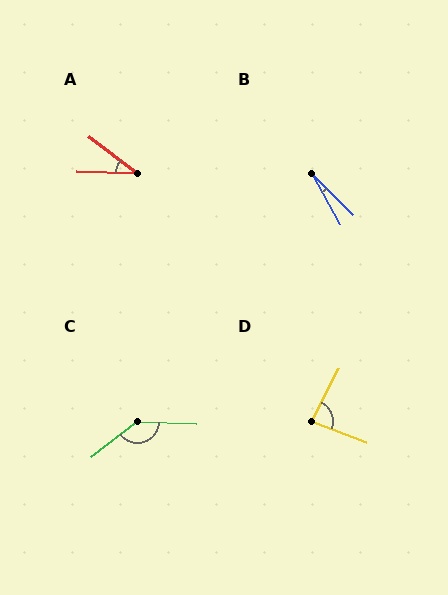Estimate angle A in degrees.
Approximately 35 degrees.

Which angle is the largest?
C, at approximately 139 degrees.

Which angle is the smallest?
B, at approximately 16 degrees.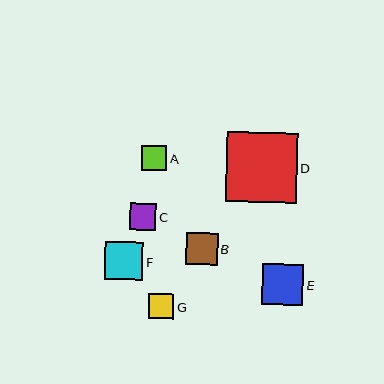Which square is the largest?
Square D is the largest with a size of approximately 70 pixels.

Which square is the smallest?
Square A is the smallest with a size of approximately 25 pixels.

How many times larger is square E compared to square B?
Square E is approximately 1.3 times the size of square B.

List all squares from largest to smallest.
From largest to smallest: D, E, F, B, C, G, A.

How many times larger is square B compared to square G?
Square B is approximately 1.3 times the size of square G.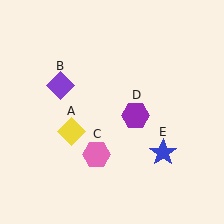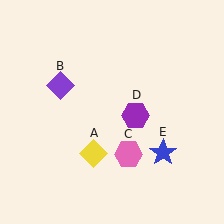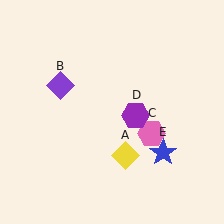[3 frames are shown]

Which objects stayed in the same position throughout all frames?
Purple diamond (object B) and purple hexagon (object D) and blue star (object E) remained stationary.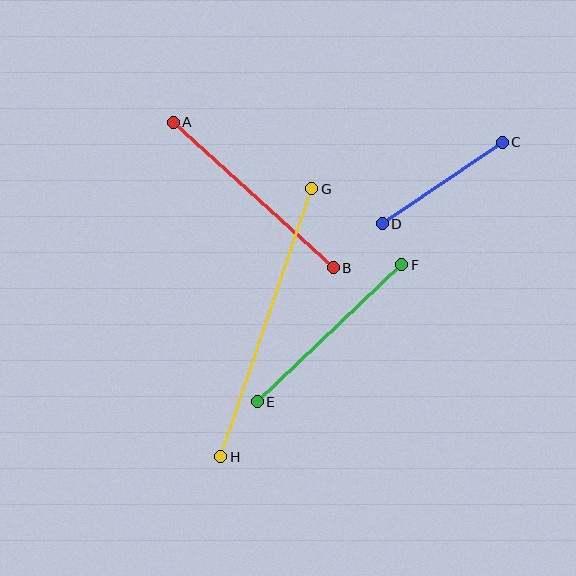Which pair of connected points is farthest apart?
Points G and H are farthest apart.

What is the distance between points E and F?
The distance is approximately 199 pixels.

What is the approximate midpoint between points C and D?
The midpoint is at approximately (442, 183) pixels.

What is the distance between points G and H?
The distance is approximately 283 pixels.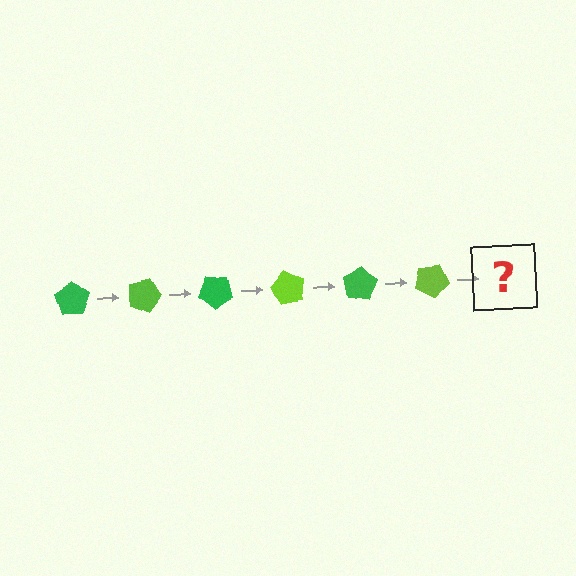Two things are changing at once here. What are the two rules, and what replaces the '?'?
The two rules are that it rotates 20 degrees each step and the color cycles through green and lime. The '?' should be a green pentagon, rotated 120 degrees from the start.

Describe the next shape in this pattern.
It should be a green pentagon, rotated 120 degrees from the start.